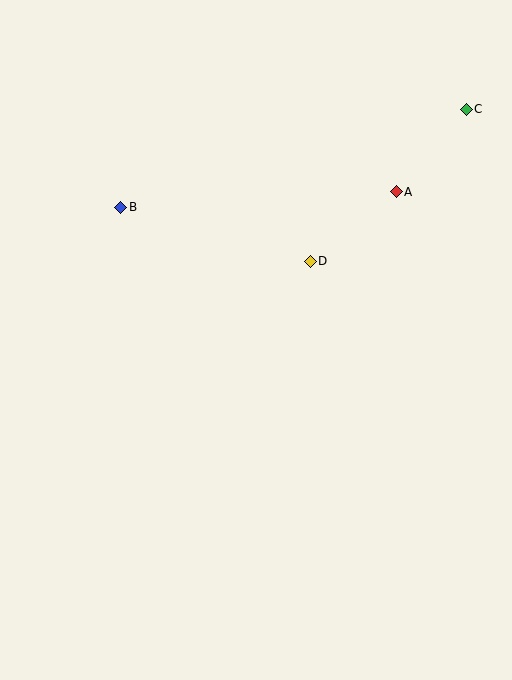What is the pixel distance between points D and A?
The distance between D and A is 111 pixels.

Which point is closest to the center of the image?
Point D at (310, 261) is closest to the center.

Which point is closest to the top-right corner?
Point C is closest to the top-right corner.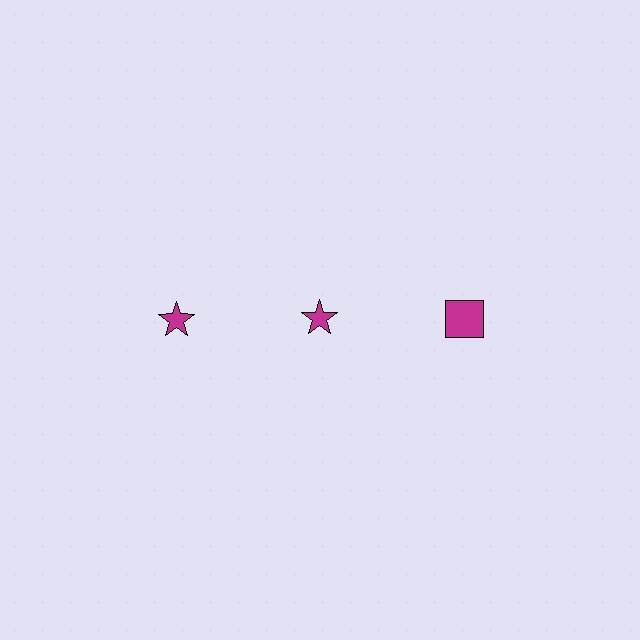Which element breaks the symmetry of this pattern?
The magenta square in the top row, center column breaks the symmetry. All other shapes are magenta stars.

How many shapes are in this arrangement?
There are 3 shapes arranged in a grid pattern.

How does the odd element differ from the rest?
It has a different shape: square instead of star.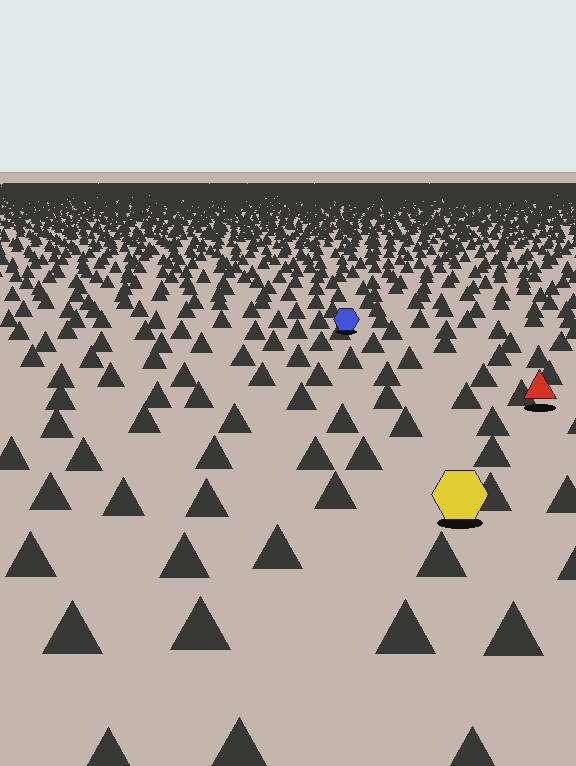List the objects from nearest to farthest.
From nearest to farthest: the yellow hexagon, the red triangle, the blue hexagon.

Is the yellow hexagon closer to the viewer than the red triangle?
Yes. The yellow hexagon is closer — you can tell from the texture gradient: the ground texture is coarser near it.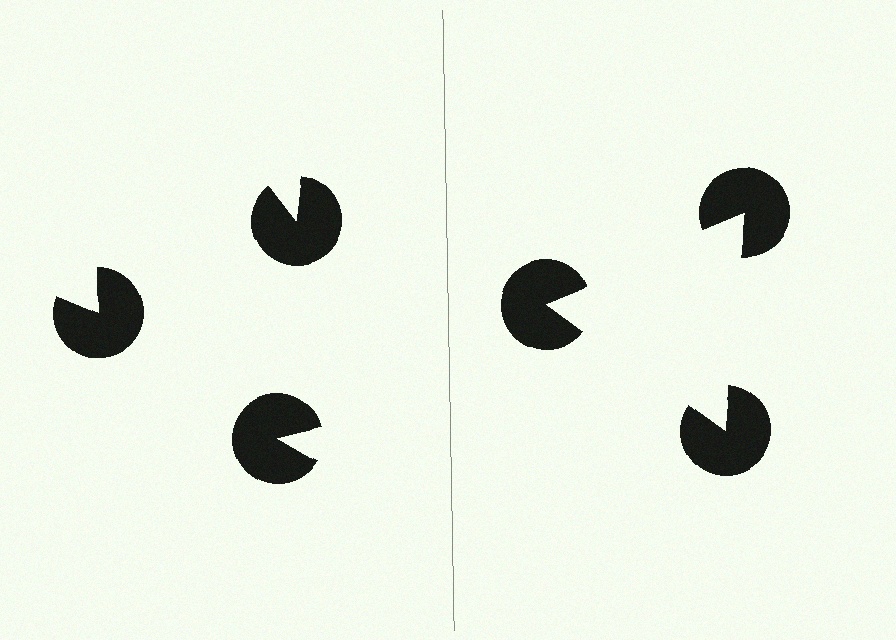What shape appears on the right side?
An illusory triangle.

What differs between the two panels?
The pac-man discs are positioned identically on both sides; only the wedge orientations differ. On the right they align to a triangle; on the left they are misaligned.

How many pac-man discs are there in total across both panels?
6 — 3 on each side.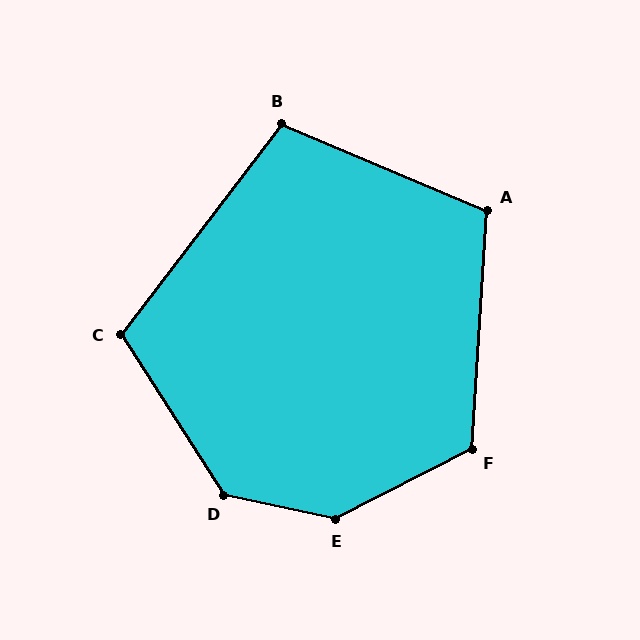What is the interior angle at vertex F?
Approximately 121 degrees (obtuse).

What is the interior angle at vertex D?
Approximately 135 degrees (obtuse).